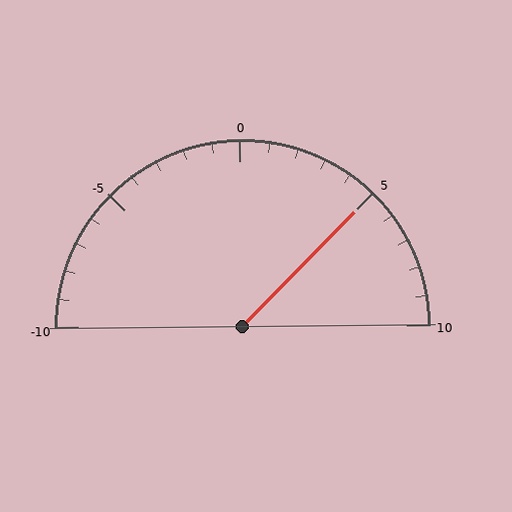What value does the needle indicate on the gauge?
The needle indicates approximately 5.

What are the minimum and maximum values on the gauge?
The gauge ranges from -10 to 10.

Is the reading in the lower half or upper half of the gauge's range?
The reading is in the upper half of the range (-10 to 10).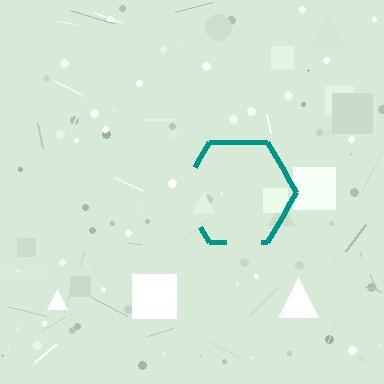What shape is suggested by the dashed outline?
The dashed outline suggests a hexagon.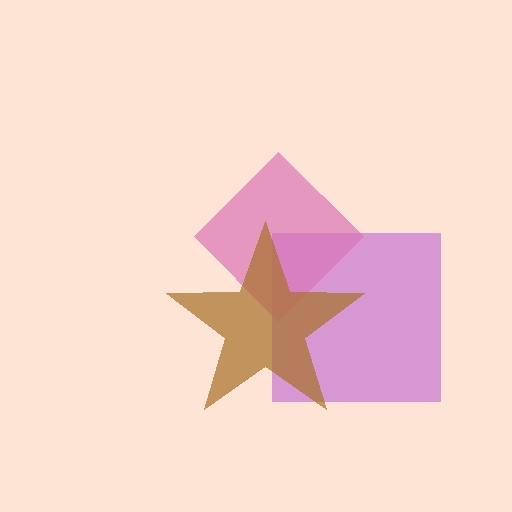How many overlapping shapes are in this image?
There are 3 overlapping shapes in the image.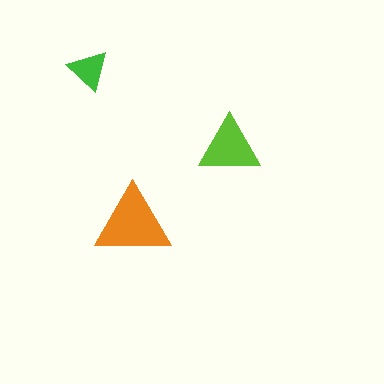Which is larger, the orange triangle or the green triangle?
The orange one.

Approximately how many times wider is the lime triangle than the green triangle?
About 1.5 times wider.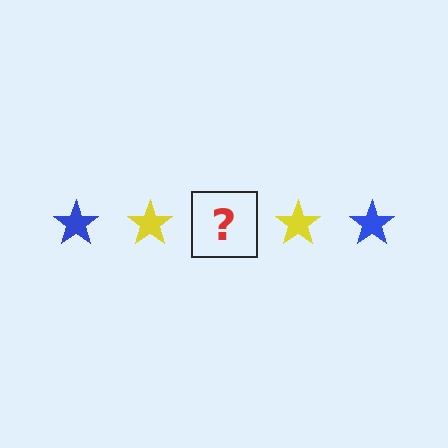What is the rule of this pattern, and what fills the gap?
The rule is that the pattern cycles through blue, yellow stars. The gap should be filled with a blue star.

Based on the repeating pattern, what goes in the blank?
The blank should be a blue star.